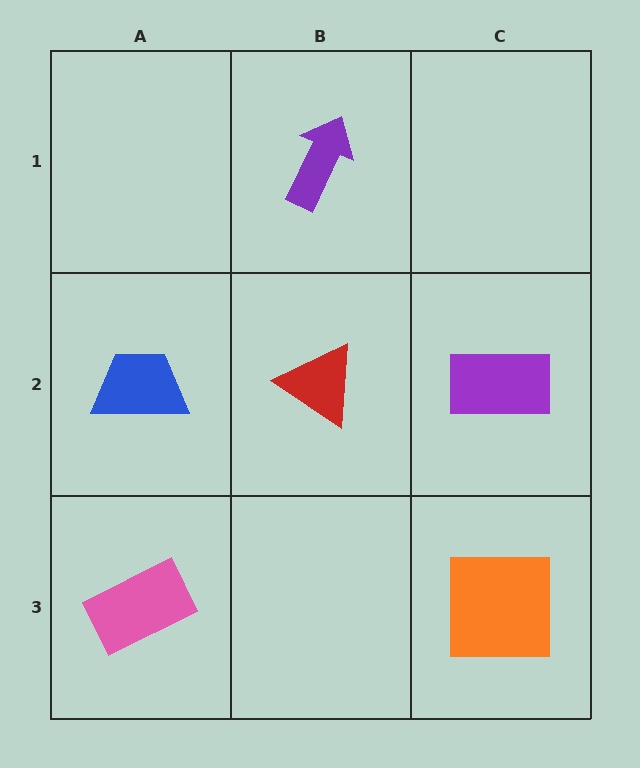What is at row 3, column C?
An orange square.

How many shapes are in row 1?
1 shape.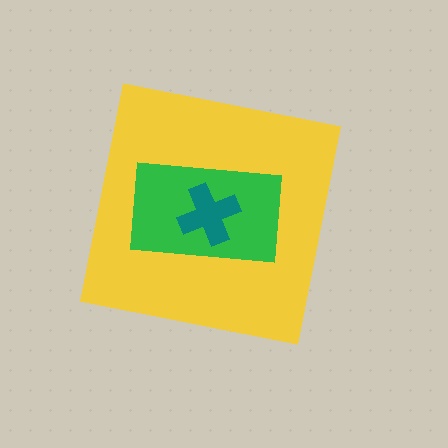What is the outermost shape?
The yellow square.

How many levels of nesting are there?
3.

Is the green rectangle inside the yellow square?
Yes.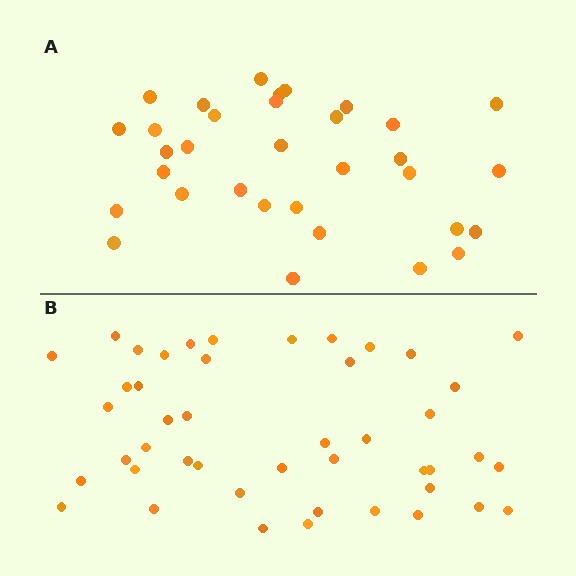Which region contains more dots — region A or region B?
Region B (the bottom region) has more dots.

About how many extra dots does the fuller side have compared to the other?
Region B has roughly 12 or so more dots than region A.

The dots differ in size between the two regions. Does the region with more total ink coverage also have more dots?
No. Region A has more total ink coverage because its dots are larger, but region B actually contains more individual dots. Total area can be misleading — the number of items is what matters here.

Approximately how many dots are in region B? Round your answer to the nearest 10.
About 40 dots. (The exact count is 45, which rounds to 40.)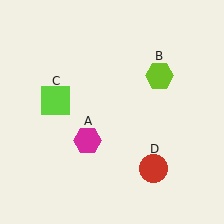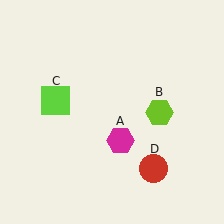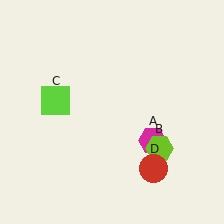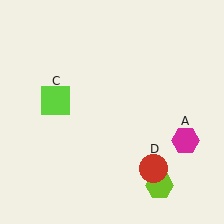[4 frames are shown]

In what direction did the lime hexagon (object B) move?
The lime hexagon (object B) moved down.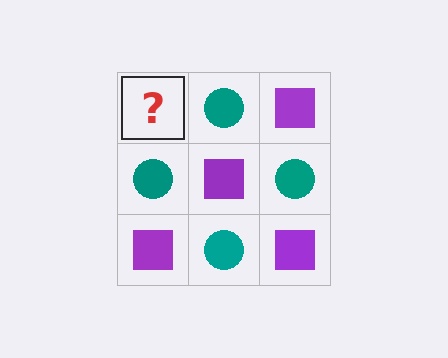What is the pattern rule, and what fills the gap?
The rule is that it alternates purple square and teal circle in a checkerboard pattern. The gap should be filled with a purple square.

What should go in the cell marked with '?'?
The missing cell should contain a purple square.